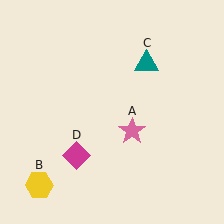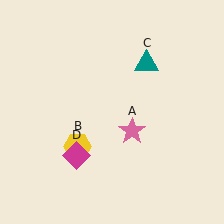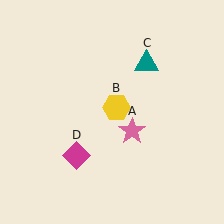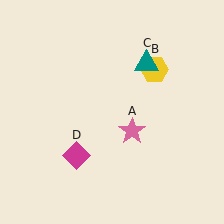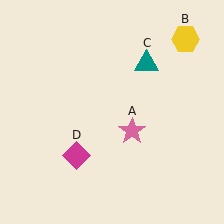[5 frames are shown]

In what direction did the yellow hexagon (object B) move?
The yellow hexagon (object B) moved up and to the right.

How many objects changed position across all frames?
1 object changed position: yellow hexagon (object B).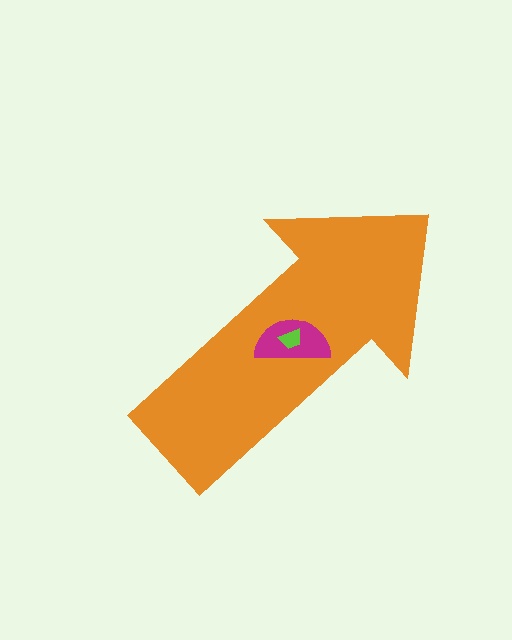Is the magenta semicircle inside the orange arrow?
Yes.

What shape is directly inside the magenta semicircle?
The lime trapezoid.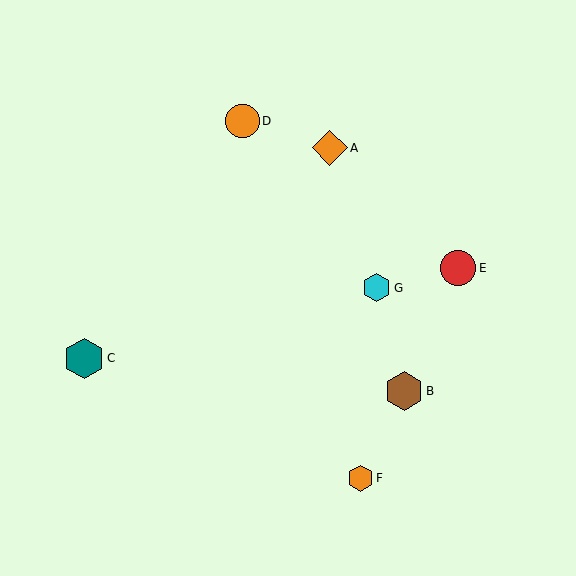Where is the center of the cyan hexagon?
The center of the cyan hexagon is at (377, 288).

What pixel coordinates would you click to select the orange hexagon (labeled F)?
Click at (360, 478) to select the orange hexagon F.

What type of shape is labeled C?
Shape C is a teal hexagon.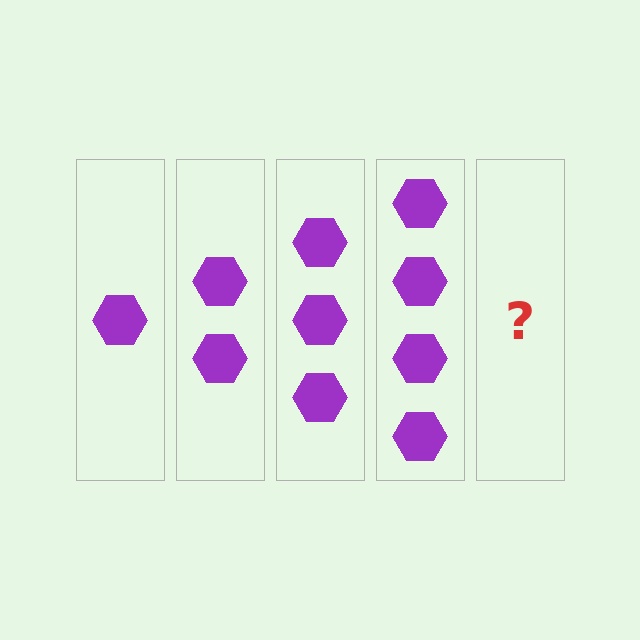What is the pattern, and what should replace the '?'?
The pattern is that each step adds one more hexagon. The '?' should be 5 hexagons.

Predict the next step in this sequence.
The next step is 5 hexagons.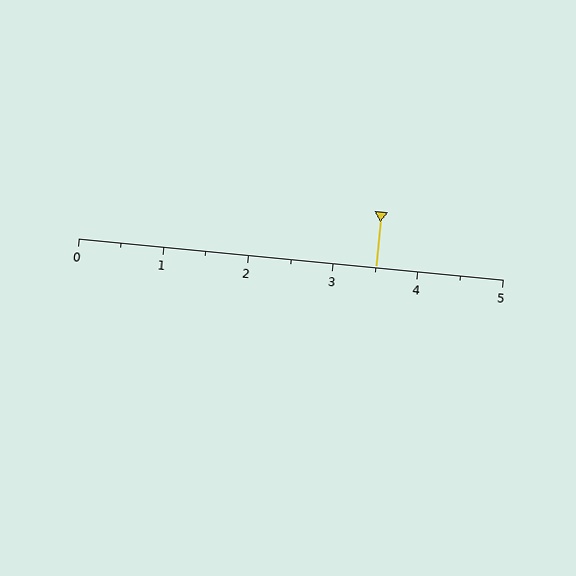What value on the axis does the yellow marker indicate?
The marker indicates approximately 3.5.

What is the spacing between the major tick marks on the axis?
The major ticks are spaced 1 apart.